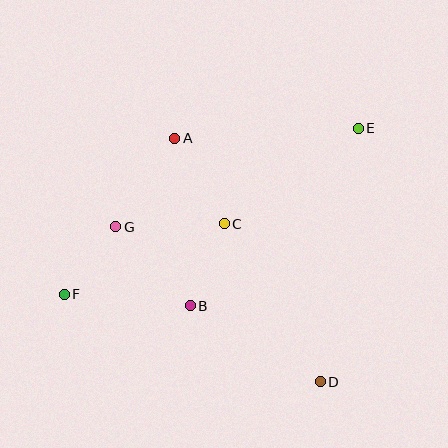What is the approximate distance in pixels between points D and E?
The distance between D and E is approximately 256 pixels.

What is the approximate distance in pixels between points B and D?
The distance between B and D is approximately 151 pixels.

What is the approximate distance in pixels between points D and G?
The distance between D and G is approximately 256 pixels.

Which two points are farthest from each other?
Points E and F are farthest from each other.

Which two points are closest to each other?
Points F and G are closest to each other.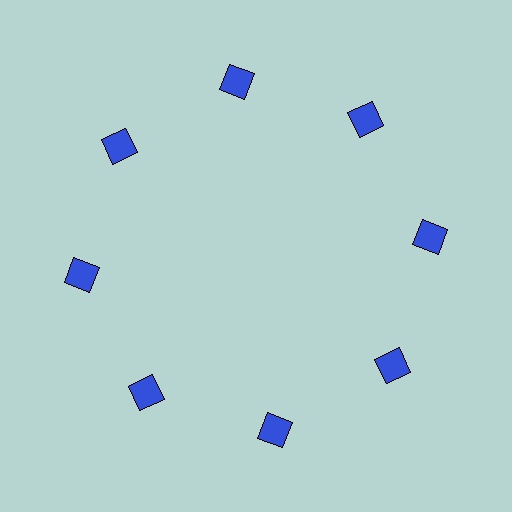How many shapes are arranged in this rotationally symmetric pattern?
There are 8 shapes, arranged in 8 groups of 1.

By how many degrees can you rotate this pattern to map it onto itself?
The pattern maps onto itself every 45 degrees of rotation.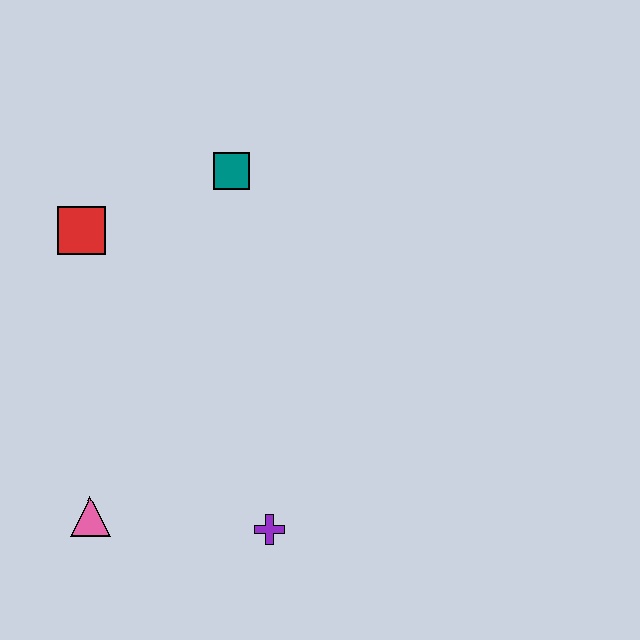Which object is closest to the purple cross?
The pink triangle is closest to the purple cross.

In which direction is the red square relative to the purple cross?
The red square is above the purple cross.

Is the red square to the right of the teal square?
No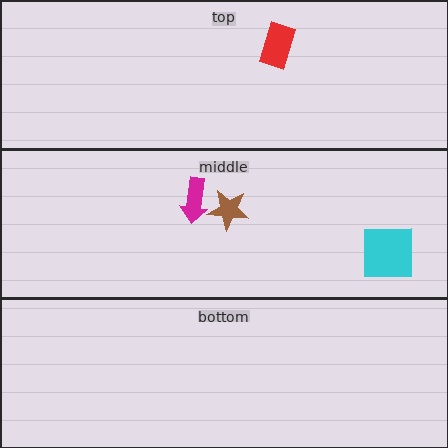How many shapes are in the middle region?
3.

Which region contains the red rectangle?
The top region.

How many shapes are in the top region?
1.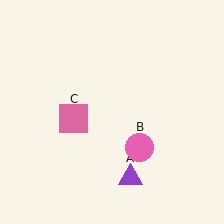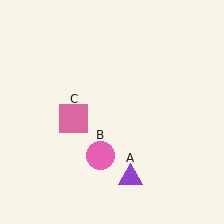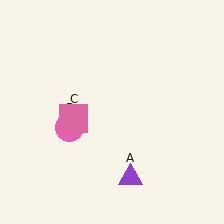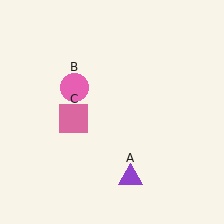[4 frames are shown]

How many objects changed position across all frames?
1 object changed position: pink circle (object B).